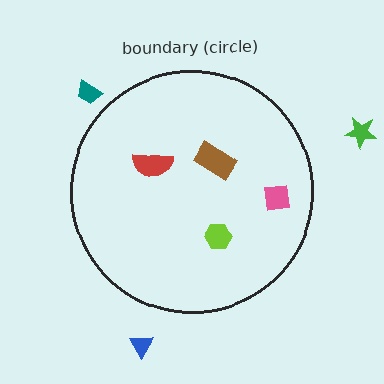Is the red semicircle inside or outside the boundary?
Inside.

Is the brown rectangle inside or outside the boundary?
Inside.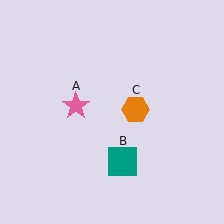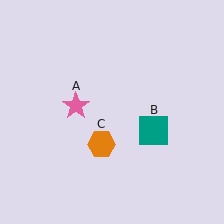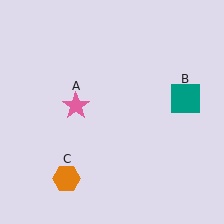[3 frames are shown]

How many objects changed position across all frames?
2 objects changed position: teal square (object B), orange hexagon (object C).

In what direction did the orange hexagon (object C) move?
The orange hexagon (object C) moved down and to the left.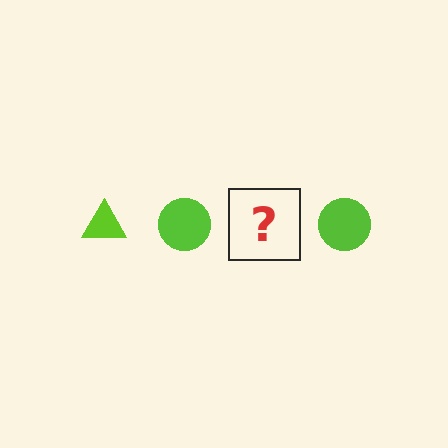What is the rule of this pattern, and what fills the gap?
The rule is that the pattern cycles through triangle, circle shapes in lime. The gap should be filled with a lime triangle.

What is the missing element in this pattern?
The missing element is a lime triangle.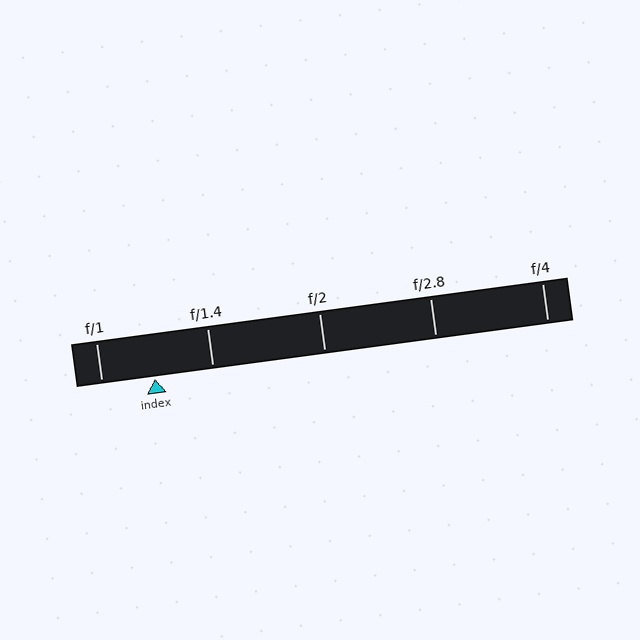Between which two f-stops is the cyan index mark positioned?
The index mark is between f/1 and f/1.4.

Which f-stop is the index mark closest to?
The index mark is closest to f/1.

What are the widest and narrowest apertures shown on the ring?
The widest aperture shown is f/1 and the narrowest is f/4.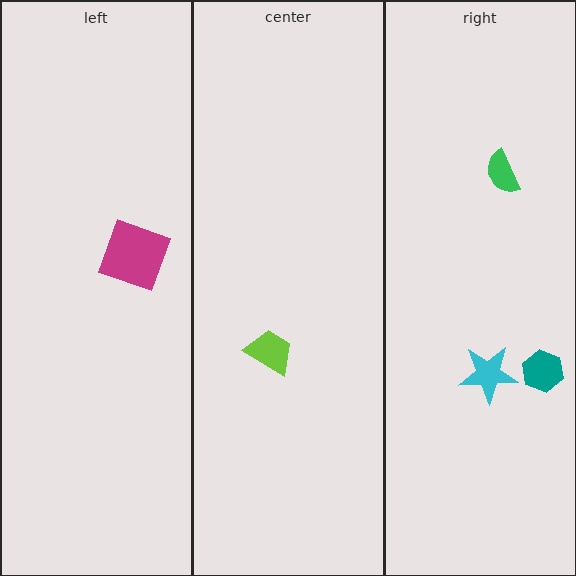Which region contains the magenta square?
The left region.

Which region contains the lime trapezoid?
The center region.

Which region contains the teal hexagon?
The right region.